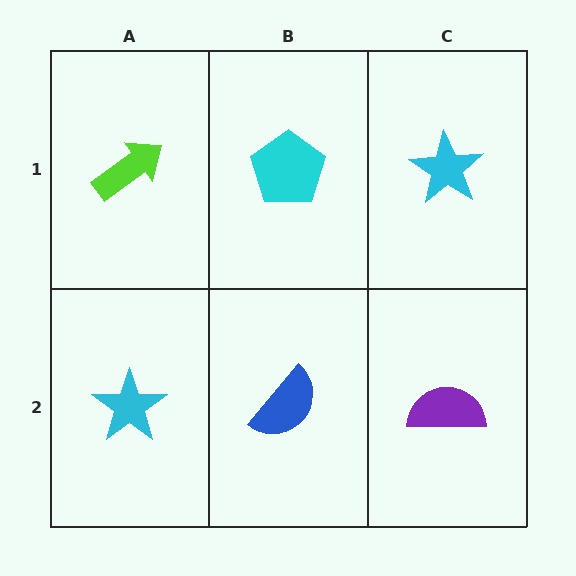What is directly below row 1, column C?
A purple semicircle.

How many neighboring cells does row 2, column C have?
2.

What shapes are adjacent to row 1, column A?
A cyan star (row 2, column A), a cyan pentagon (row 1, column B).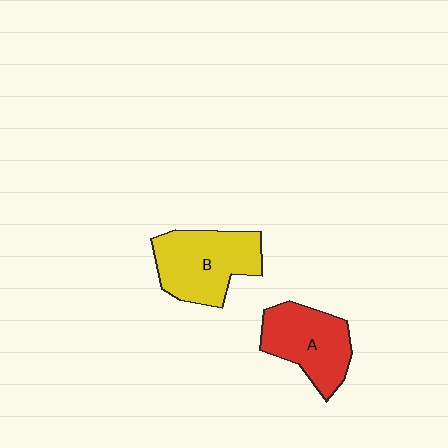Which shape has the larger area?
Shape B (yellow).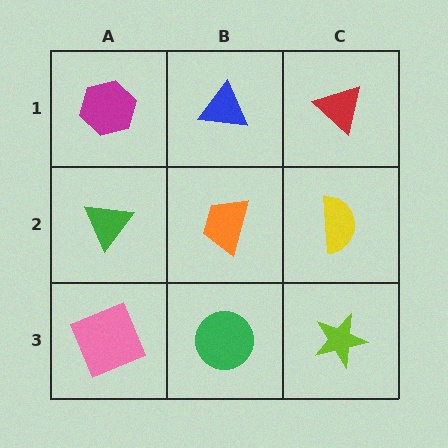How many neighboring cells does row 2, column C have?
3.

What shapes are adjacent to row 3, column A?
A green triangle (row 2, column A), a green circle (row 3, column B).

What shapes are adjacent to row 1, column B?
An orange trapezoid (row 2, column B), a magenta hexagon (row 1, column A), a red triangle (row 1, column C).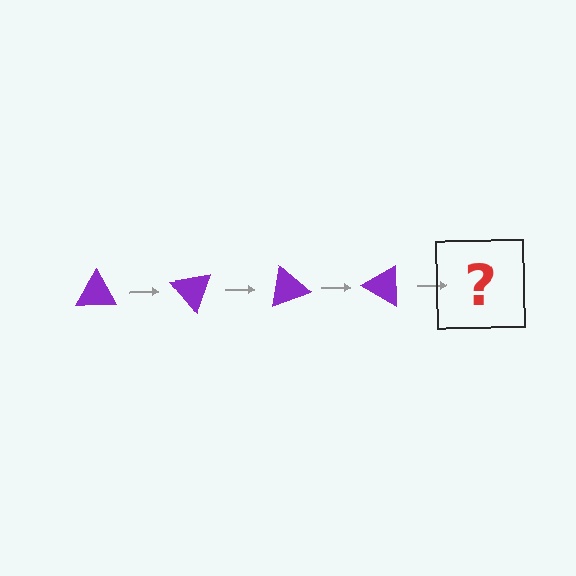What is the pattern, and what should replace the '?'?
The pattern is that the triangle rotates 50 degrees each step. The '?' should be a purple triangle rotated 200 degrees.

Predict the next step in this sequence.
The next step is a purple triangle rotated 200 degrees.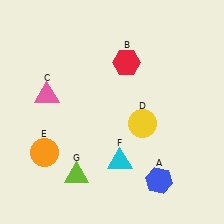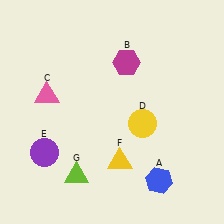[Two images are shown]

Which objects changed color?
B changed from red to magenta. E changed from orange to purple. F changed from cyan to yellow.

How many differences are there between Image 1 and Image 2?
There are 3 differences between the two images.